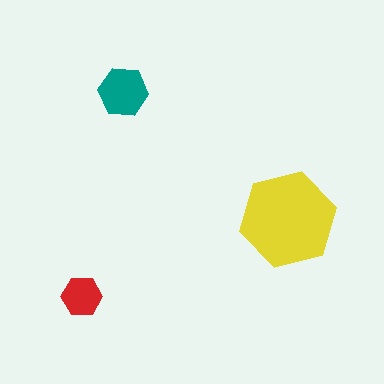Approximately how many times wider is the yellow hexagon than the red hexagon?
About 2.5 times wider.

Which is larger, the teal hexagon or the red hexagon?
The teal one.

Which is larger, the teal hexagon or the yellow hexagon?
The yellow one.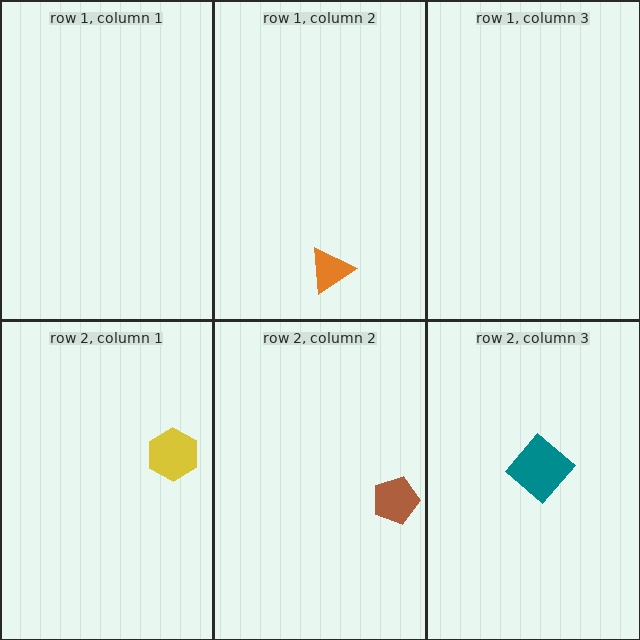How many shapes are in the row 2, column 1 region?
1.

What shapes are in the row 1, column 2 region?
The orange triangle.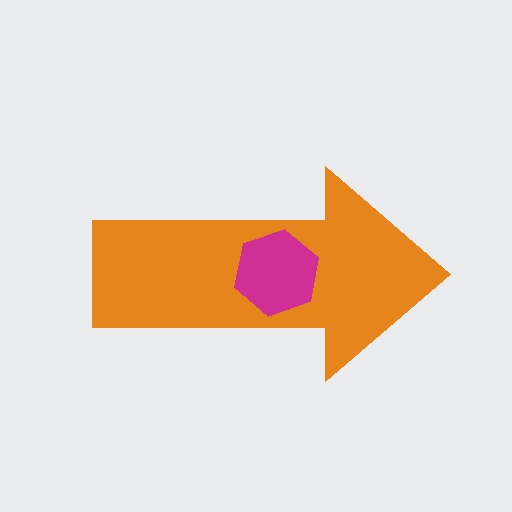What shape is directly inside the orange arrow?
The magenta hexagon.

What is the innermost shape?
The magenta hexagon.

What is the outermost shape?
The orange arrow.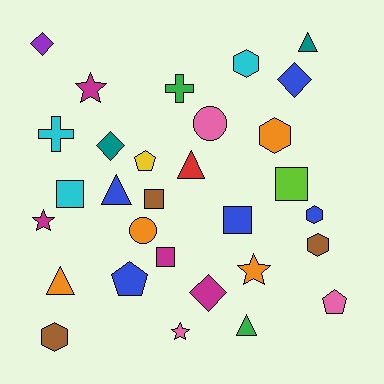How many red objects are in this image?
There is 1 red object.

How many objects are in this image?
There are 30 objects.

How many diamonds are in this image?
There are 4 diamonds.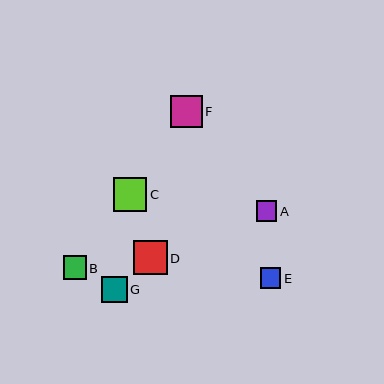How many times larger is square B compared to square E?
Square B is approximately 1.1 times the size of square E.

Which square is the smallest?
Square A is the smallest with a size of approximately 20 pixels.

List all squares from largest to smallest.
From largest to smallest: C, D, F, G, B, E, A.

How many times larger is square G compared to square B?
Square G is approximately 1.1 times the size of square B.